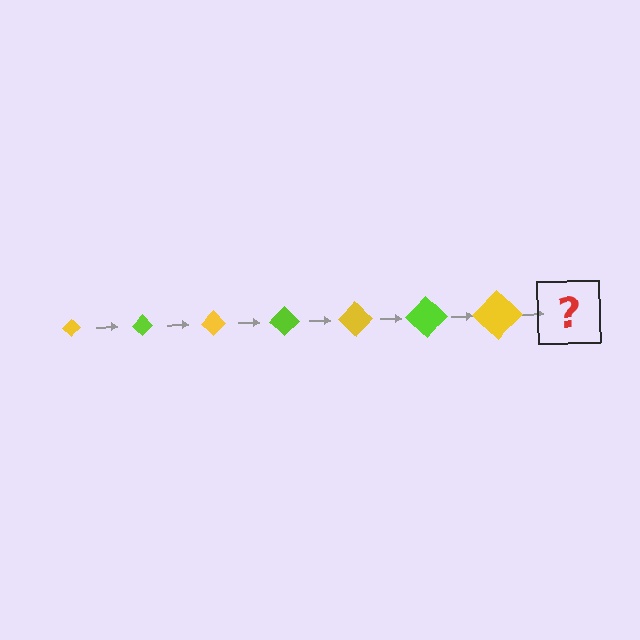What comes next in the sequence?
The next element should be a lime diamond, larger than the previous one.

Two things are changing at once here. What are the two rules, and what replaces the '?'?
The two rules are that the diamond grows larger each step and the color cycles through yellow and lime. The '?' should be a lime diamond, larger than the previous one.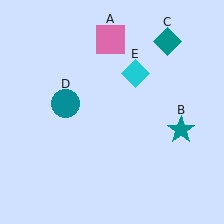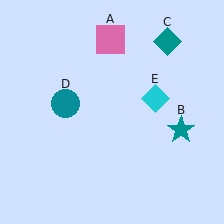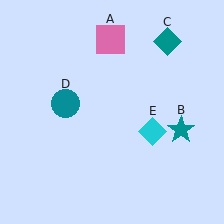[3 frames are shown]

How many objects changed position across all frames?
1 object changed position: cyan diamond (object E).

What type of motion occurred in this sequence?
The cyan diamond (object E) rotated clockwise around the center of the scene.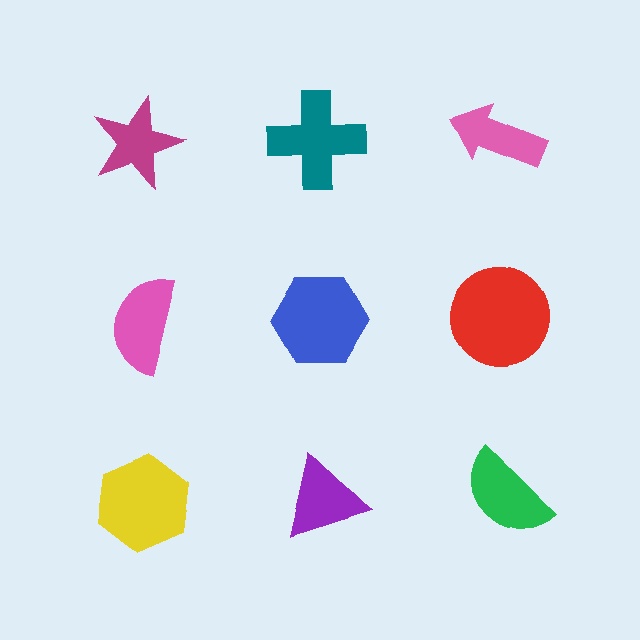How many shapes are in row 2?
3 shapes.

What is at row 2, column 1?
A pink semicircle.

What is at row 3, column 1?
A yellow hexagon.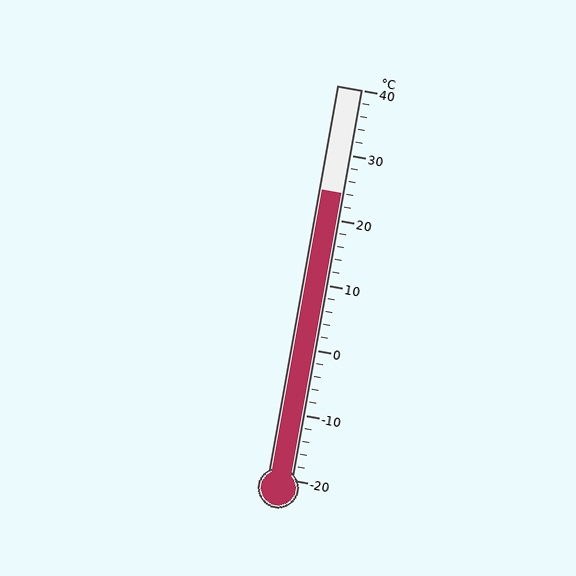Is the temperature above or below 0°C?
The temperature is above 0°C.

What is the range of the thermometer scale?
The thermometer scale ranges from -20°C to 40°C.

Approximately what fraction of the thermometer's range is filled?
The thermometer is filled to approximately 75% of its range.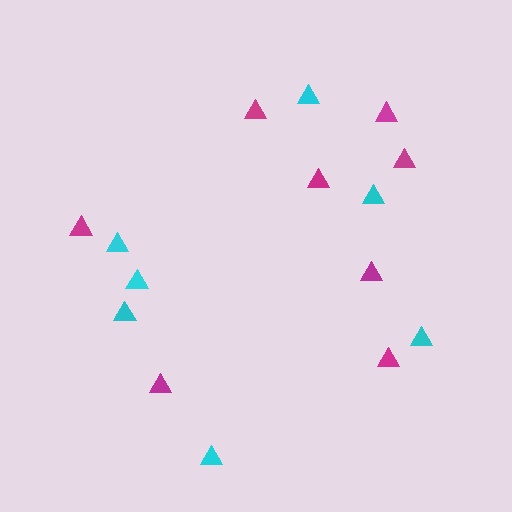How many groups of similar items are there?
There are 2 groups: one group of cyan triangles (7) and one group of magenta triangles (8).